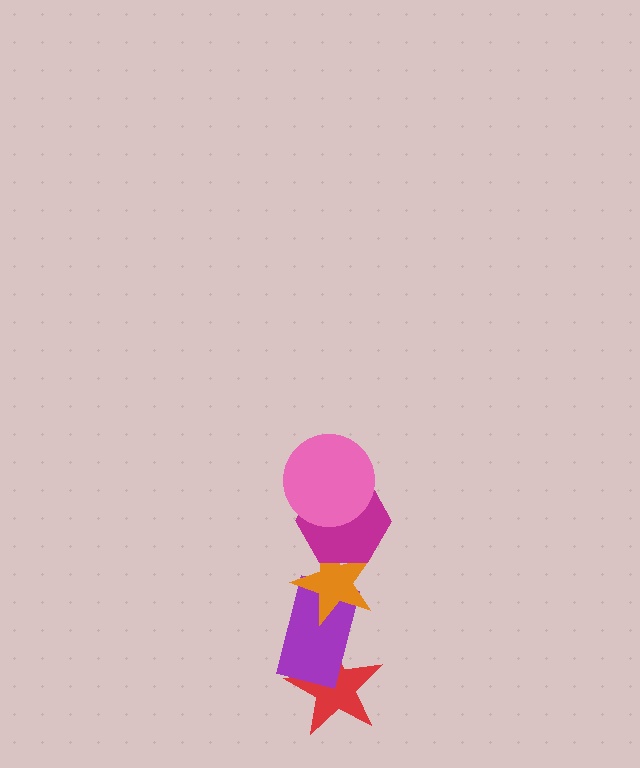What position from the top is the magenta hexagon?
The magenta hexagon is 2nd from the top.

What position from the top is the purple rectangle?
The purple rectangle is 4th from the top.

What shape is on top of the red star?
The purple rectangle is on top of the red star.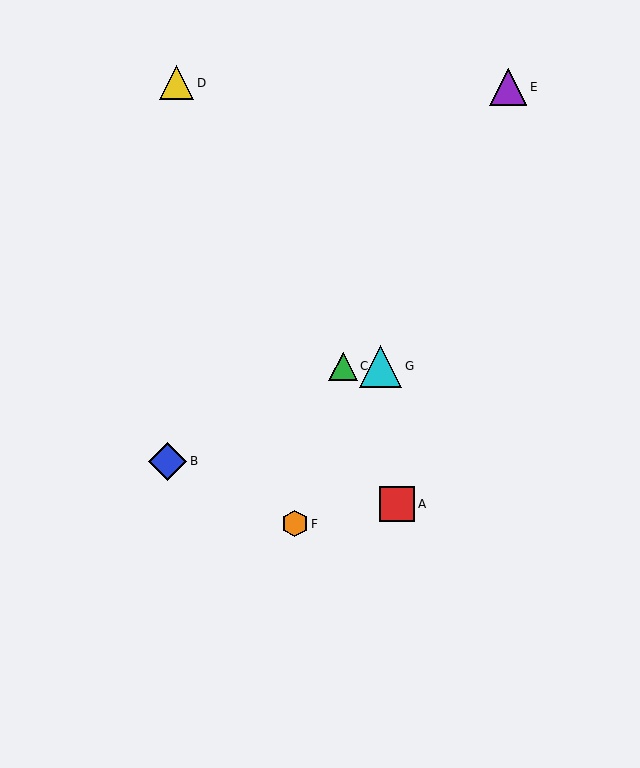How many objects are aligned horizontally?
2 objects (C, G) are aligned horizontally.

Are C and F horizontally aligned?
No, C is at y≈366 and F is at y≈524.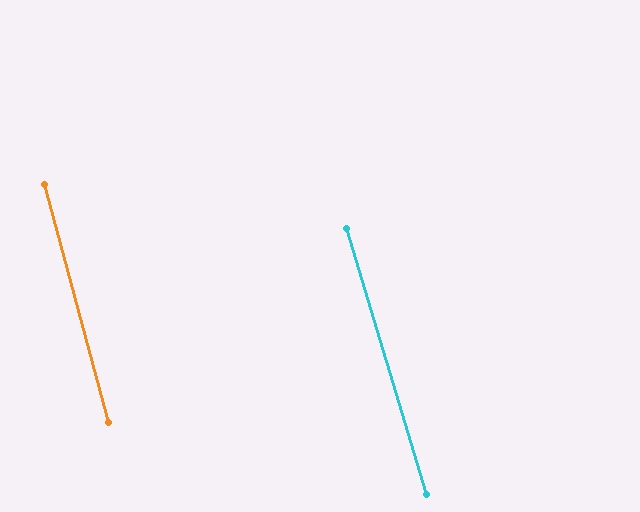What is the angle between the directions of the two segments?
Approximately 2 degrees.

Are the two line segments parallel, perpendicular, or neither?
Parallel — their directions differ by only 1.7°.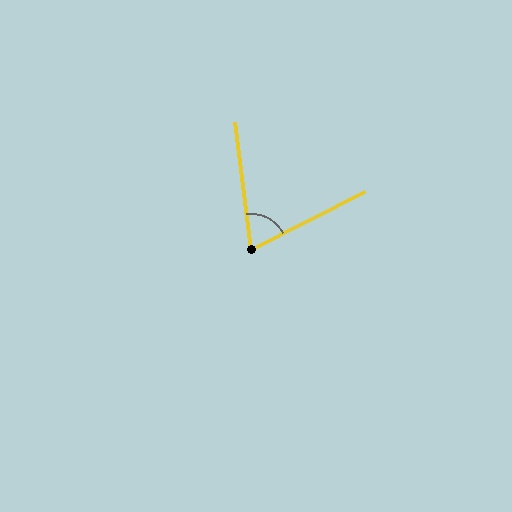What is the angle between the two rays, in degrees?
Approximately 70 degrees.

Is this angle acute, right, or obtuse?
It is acute.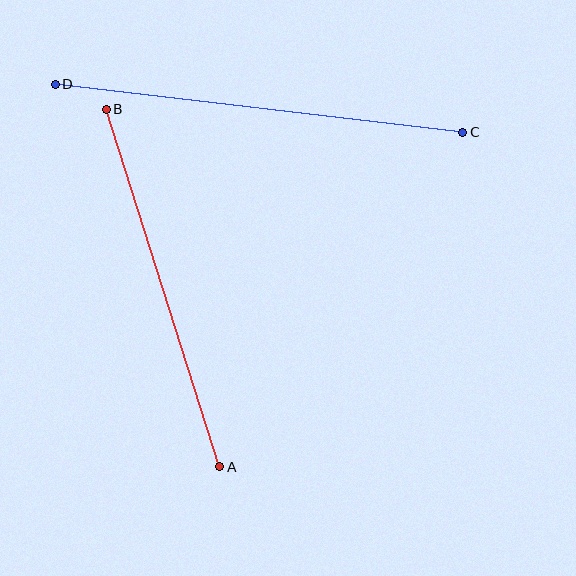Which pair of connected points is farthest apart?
Points C and D are farthest apart.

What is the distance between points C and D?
The distance is approximately 410 pixels.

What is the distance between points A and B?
The distance is approximately 375 pixels.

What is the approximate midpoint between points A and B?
The midpoint is at approximately (163, 288) pixels.